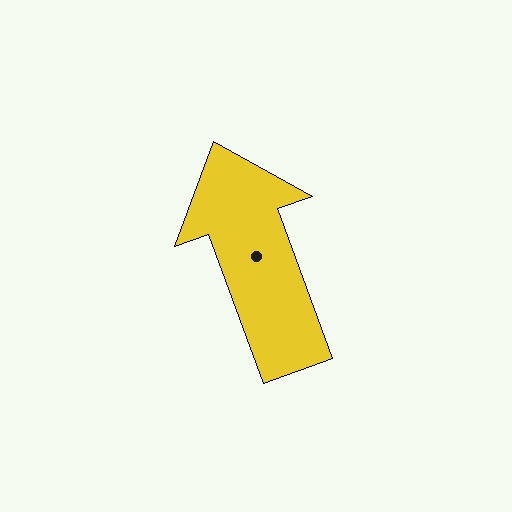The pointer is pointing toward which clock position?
Roughly 11 o'clock.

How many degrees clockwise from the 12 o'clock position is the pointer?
Approximately 340 degrees.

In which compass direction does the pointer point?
North.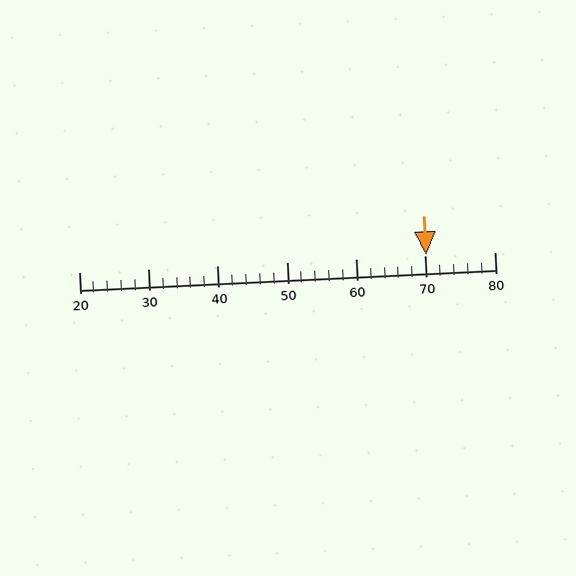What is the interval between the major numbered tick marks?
The major tick marks are spaced 10 units apart.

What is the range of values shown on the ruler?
The ruler shows values from 20 to 80.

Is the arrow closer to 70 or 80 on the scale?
The arrow is closer to 70.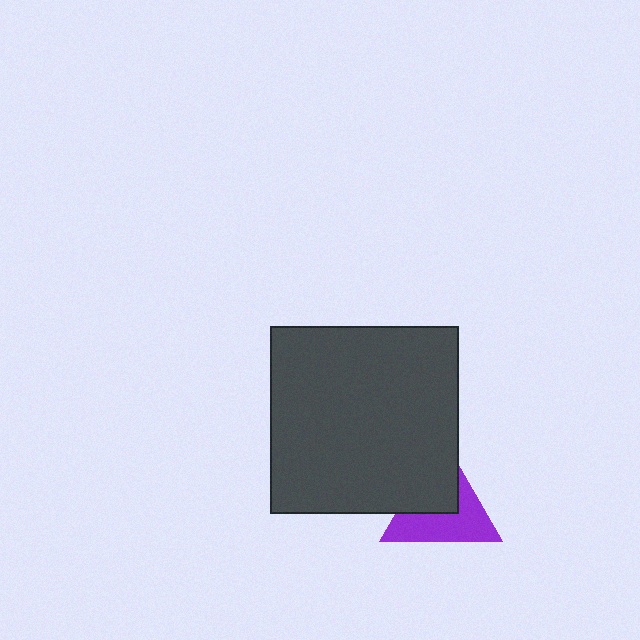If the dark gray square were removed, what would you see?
You would see the complete purple triangle.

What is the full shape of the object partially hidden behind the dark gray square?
The partially hidden object is a purple triangle.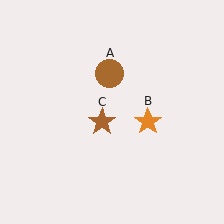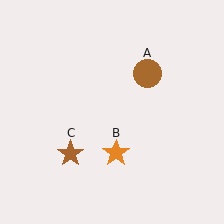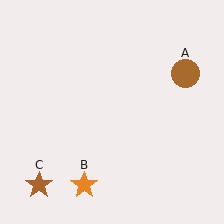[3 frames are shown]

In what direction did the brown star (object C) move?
The brown star (object C) moved down and to the left.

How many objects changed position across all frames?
3 objects changed position: brown circle (object A), orange star (object B), brown star (object C).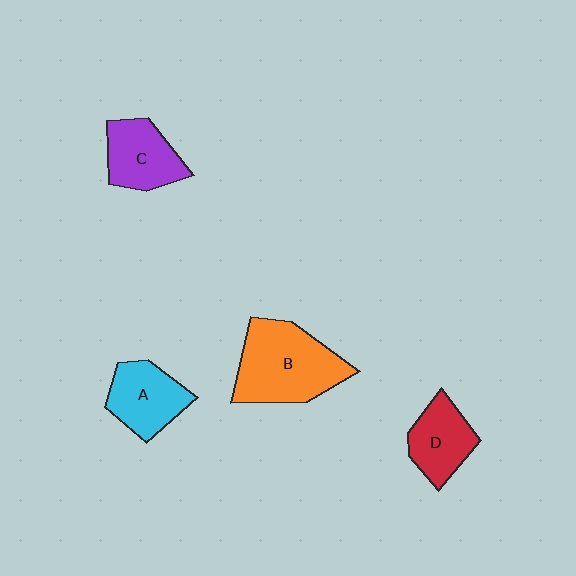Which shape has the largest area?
Shape B (orange).